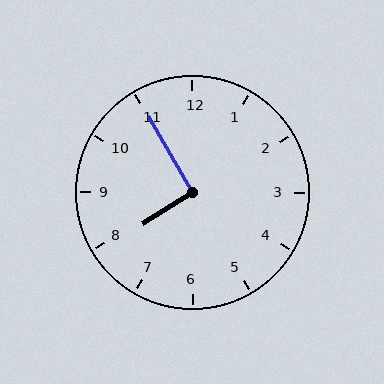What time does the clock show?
7:55.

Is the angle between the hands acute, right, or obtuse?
It is right.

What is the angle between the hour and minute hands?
Approximately 92 degrees.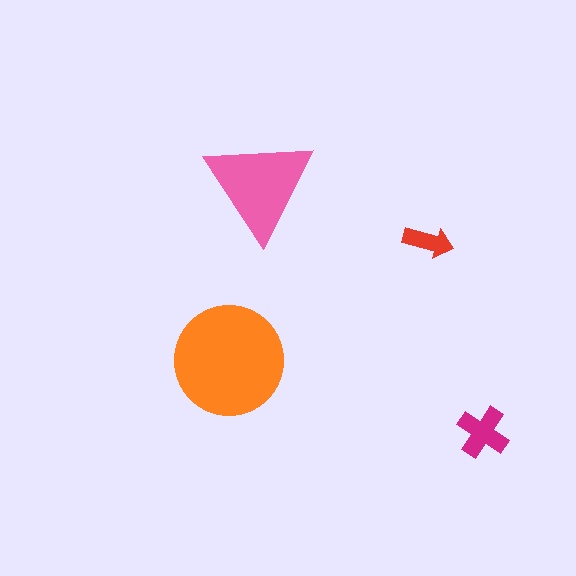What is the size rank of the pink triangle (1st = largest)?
2nd.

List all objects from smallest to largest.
The red arrow, the magenta cross, the pink triangle, the orange circle.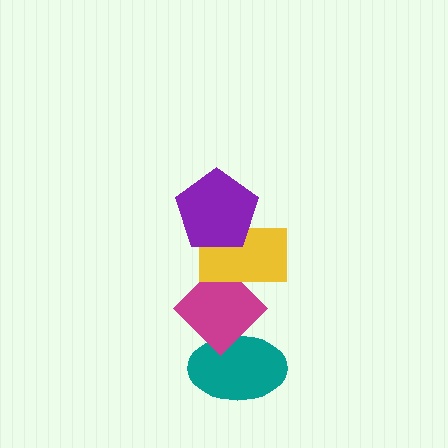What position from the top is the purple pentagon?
The purple pentagon is 1st from the top.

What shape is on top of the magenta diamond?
The yellow rectangle is on top of the magenta diamond.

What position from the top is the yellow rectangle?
The yellow rectangle is 2nd from the top.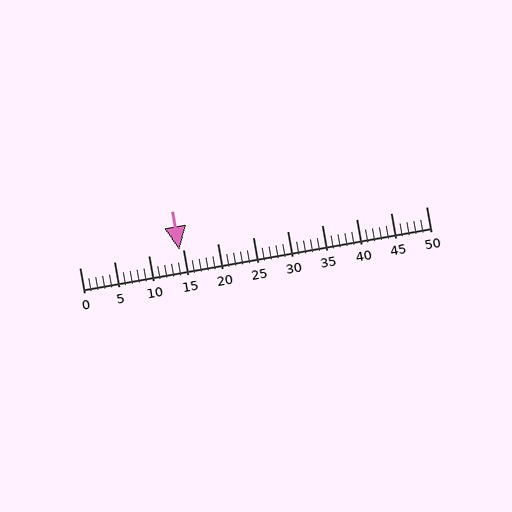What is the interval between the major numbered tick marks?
The major tick marks are spaced 5 units apart.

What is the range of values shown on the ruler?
The ruler shows values from 0 to 50.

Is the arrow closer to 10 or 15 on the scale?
The arrow is closer to 15.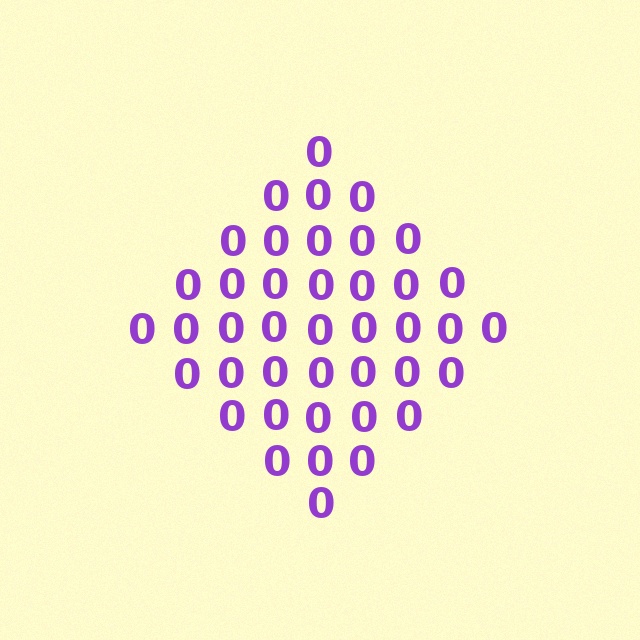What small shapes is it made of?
It is made of small digit 0's.